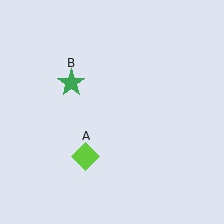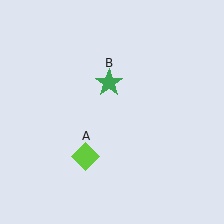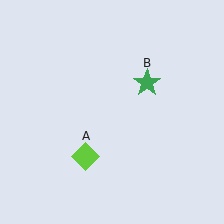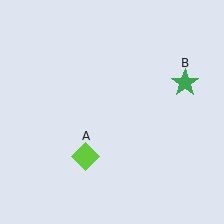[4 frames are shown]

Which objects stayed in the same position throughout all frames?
Lime diamond (object A) remained stationary.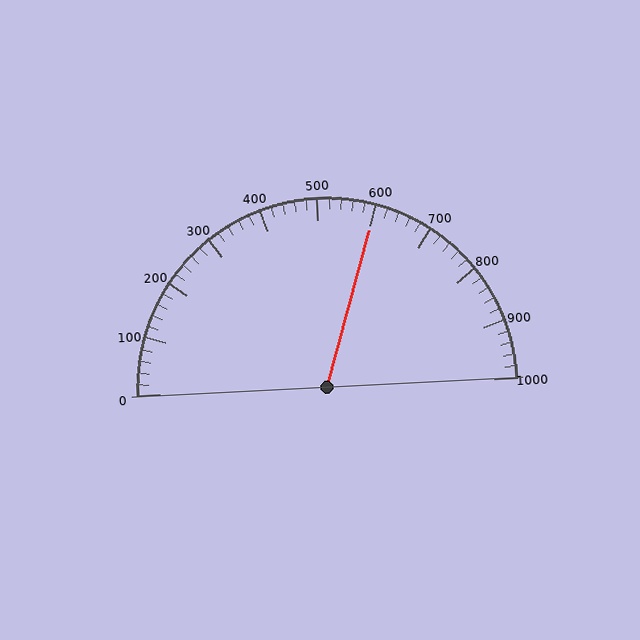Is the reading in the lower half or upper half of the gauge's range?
The reading is in the upper half of the range (0 to 1000).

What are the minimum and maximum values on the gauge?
The gauge ranges from 0 to 1000.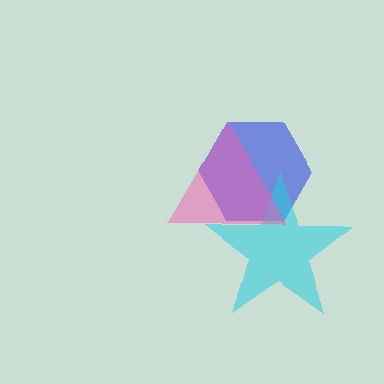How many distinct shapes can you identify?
There are 3 distinct shapes: a blue hexagon, a cyan star, a pink triangle.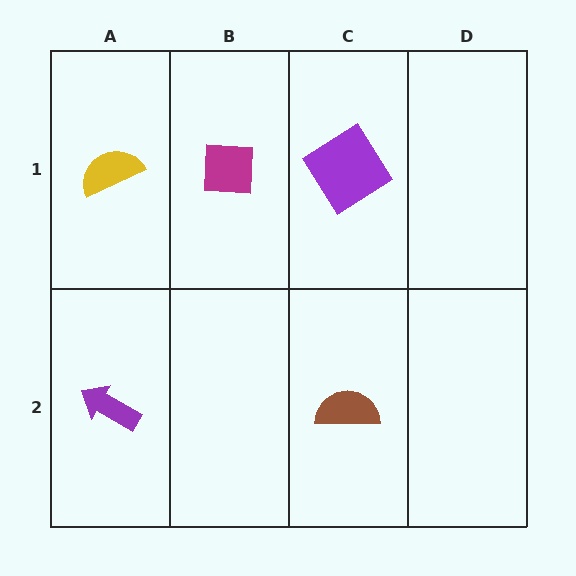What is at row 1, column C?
A purple diamond.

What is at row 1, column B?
A magenta square.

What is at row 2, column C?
A brown semicircle.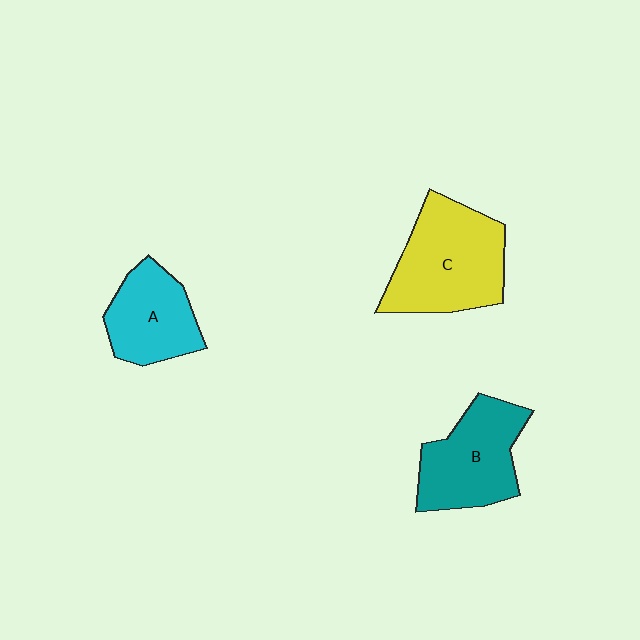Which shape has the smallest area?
Shape A (cyan).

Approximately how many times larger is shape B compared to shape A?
Approximately 1.2 times.